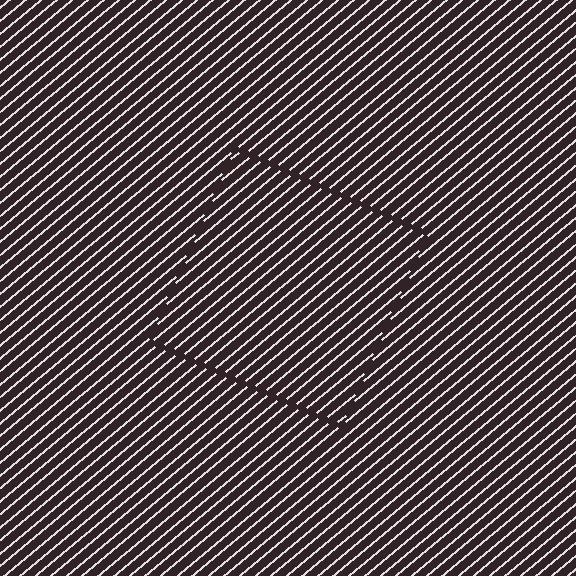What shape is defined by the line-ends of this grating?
An illusory square. The interior of the shape contains the same grating, shifted by half a period — the contour is defined by the phase discontinuity where line-ends from the inner and outer gratings abut.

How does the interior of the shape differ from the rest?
The interior of the shape contains the same grating, shifted by half a period — the contour is defined by the phase discontinuity where line-ends from the inner and outer gratings abut.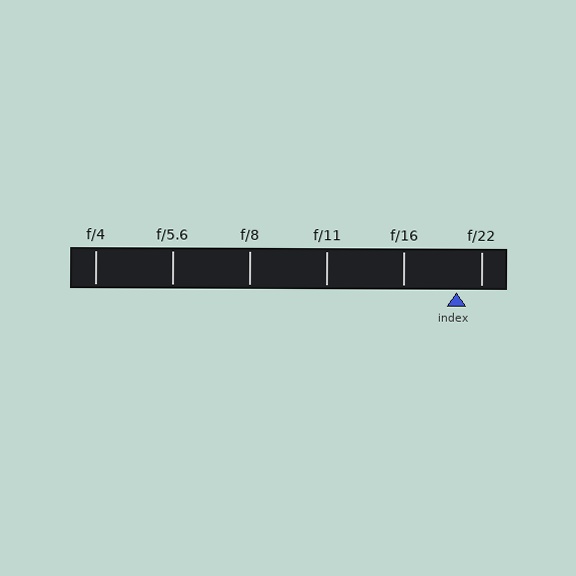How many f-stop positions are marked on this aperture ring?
There are 6 f-stop positions marked.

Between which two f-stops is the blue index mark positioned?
The index mark is between f/16 and f/22.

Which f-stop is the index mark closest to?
The index mark is closest to f/22.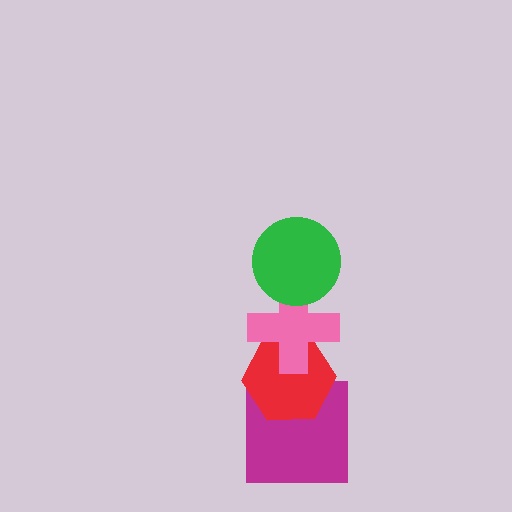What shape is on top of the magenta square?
The red hexagon is on top of the magenta square.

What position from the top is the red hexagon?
The red hexagon is 3rd from the top.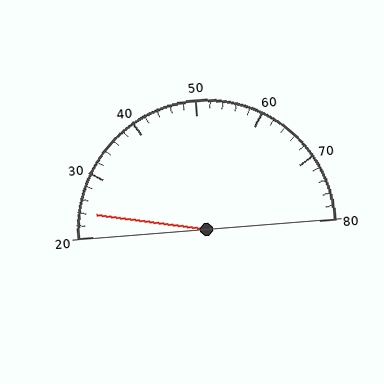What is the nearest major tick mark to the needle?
The nearest major tick mark is 20.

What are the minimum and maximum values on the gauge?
The gauge ranges from 20 to 80.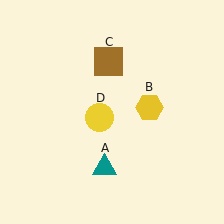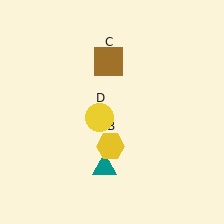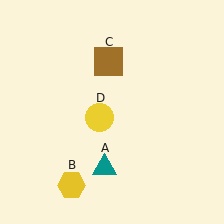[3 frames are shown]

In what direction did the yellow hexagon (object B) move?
The yellow hexagon (object B) moved down and to the left.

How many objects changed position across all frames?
1 object changed position: yellow hexagon (object B).